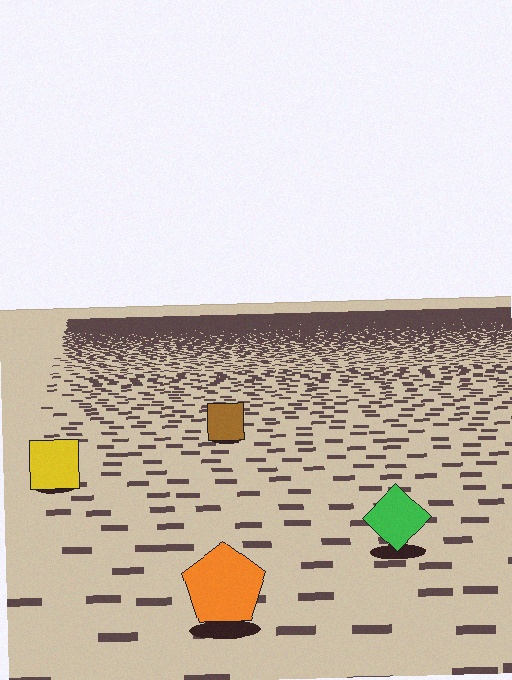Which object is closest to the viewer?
The orange pentagon is closest. The texture marks near it are larger and more spread out.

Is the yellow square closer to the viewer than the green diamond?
No. The green diamond is closer — you can tell from the texture gradient: the ground texture is coarser near it.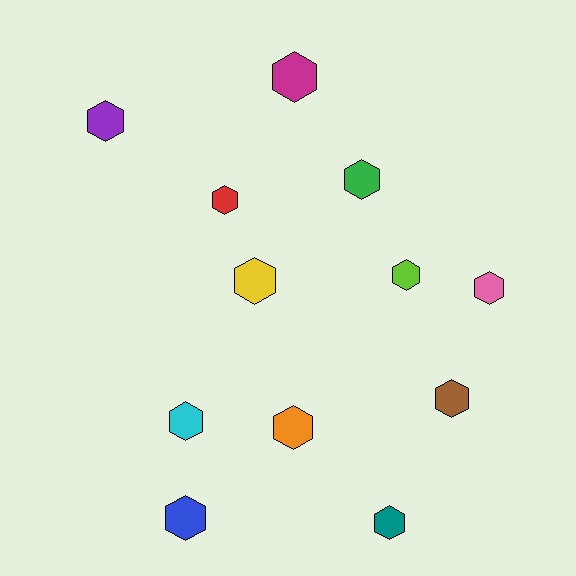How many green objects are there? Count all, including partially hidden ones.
There is 1 green object.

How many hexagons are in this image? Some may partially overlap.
There are 12 hexagons.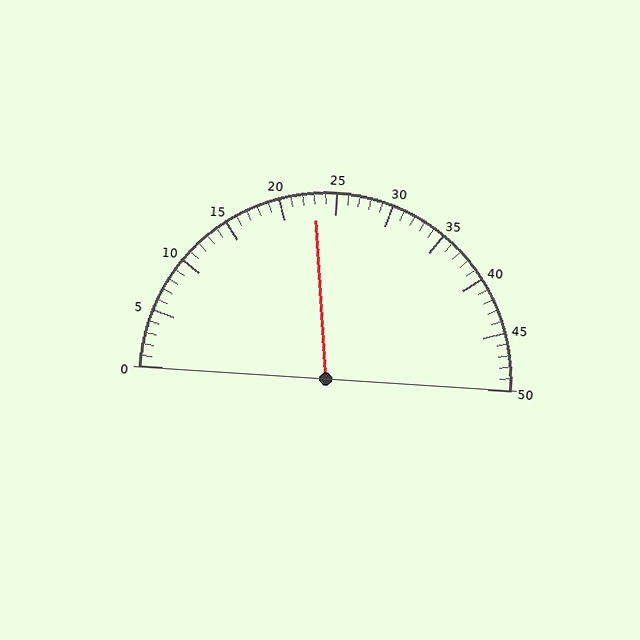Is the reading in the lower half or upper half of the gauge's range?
The reading is in the lower half of the range (0 to 50).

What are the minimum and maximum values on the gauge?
The gauge ranges from 0 to 50.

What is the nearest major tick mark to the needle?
The nearest major tick mark is 25.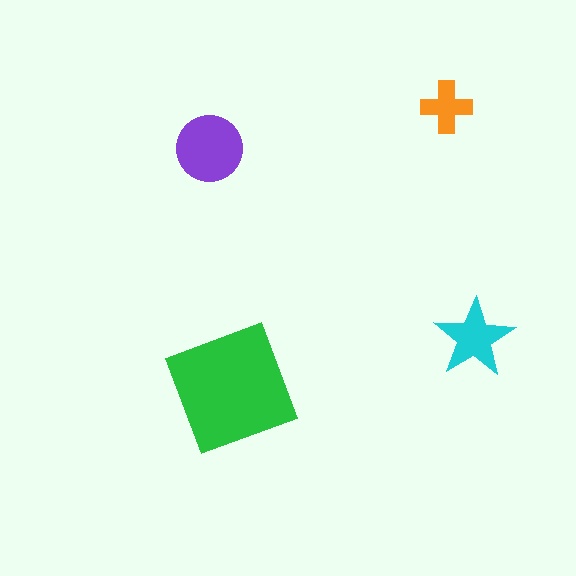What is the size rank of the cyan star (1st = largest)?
3rd.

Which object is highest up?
The orange cross is topmost.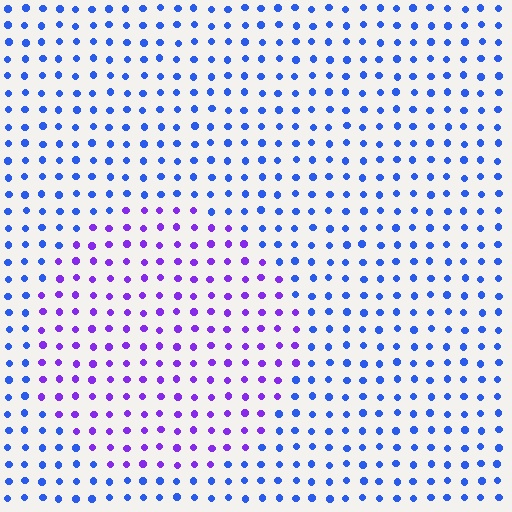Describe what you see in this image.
The image is filled with small blue elements in a uniform arrangement. A circle-shaped region is visible where the elements are tinted to a slightly different hue, forming a subtle color boundary.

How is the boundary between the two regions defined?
The boundary is defined purely by a slight shift in hue (about 44 degrees). Spacing, size, and orientation are identical on both sides.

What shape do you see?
I see a circle.